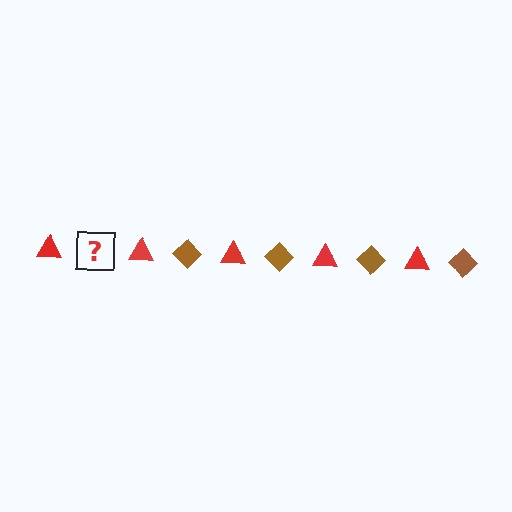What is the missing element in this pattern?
The missing element is a brown diamond.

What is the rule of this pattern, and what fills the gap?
The rule is that the pattern alternates between red triangle and brown diamond. The gap should be filled with a brown diamond.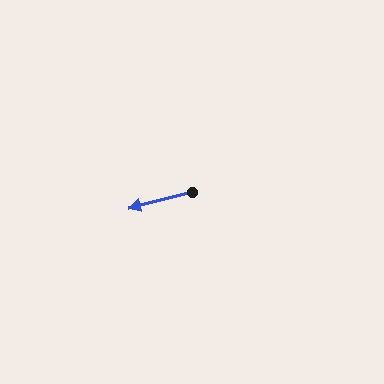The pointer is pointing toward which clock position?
Roughly 9 o'clock.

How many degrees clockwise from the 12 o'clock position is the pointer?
Approximately 256 degrees.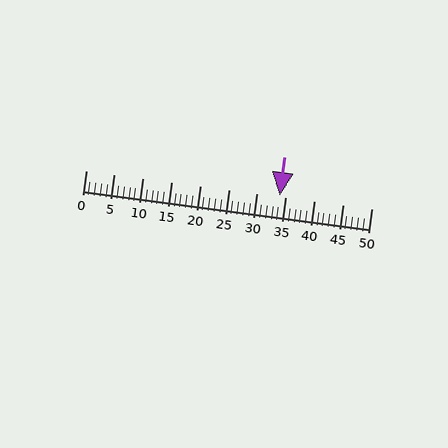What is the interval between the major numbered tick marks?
The major tick marks are spaced 5 units apart.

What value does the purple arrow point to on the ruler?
The purple arrow points to approximately 34.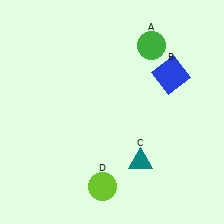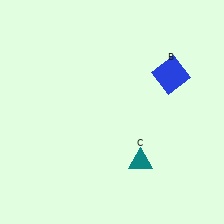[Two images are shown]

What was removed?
The green circle (A), the lime circle (D) were removed in Image 2.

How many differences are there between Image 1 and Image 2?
There are 2 differences between the two images.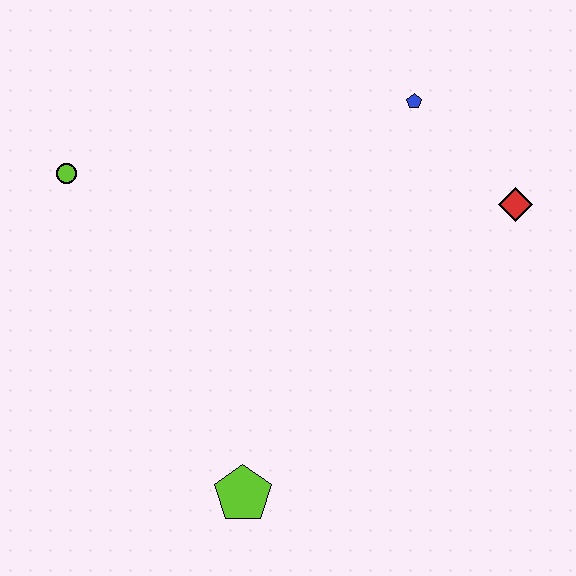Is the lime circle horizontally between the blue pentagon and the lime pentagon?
No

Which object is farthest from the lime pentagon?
The blue pentagon is farthest from the lime pentagon.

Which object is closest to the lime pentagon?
The lime circle is closest to the lime pentagon.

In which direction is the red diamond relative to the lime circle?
The red diamond is to the right of the lime circle.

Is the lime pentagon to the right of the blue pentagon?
No